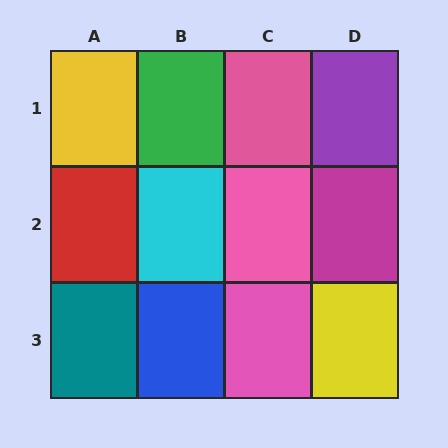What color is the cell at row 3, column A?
Teal.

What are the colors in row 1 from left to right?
Yellow, green, pink, purple.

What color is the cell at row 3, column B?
Blue.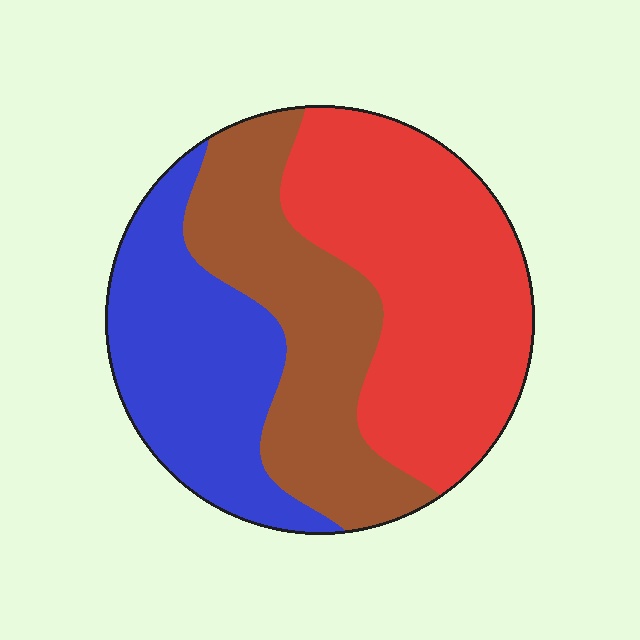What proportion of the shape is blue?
Blue takes up about one quarter (1/4) of the shape.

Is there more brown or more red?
Red.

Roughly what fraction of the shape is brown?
Brown covers 30% of the shape.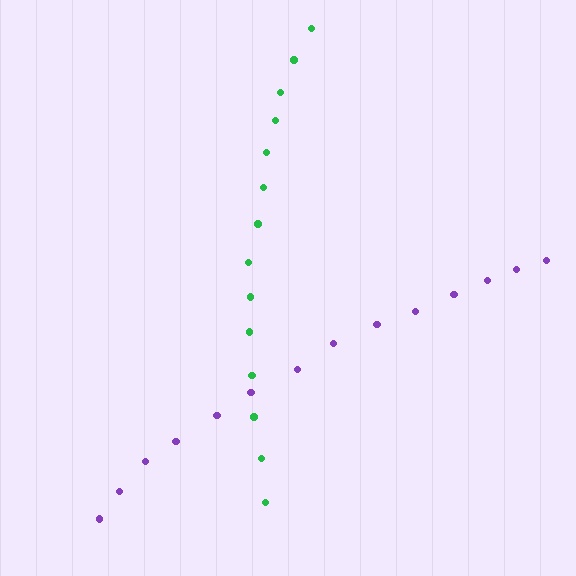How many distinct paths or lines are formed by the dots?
There are 2 distinct paths.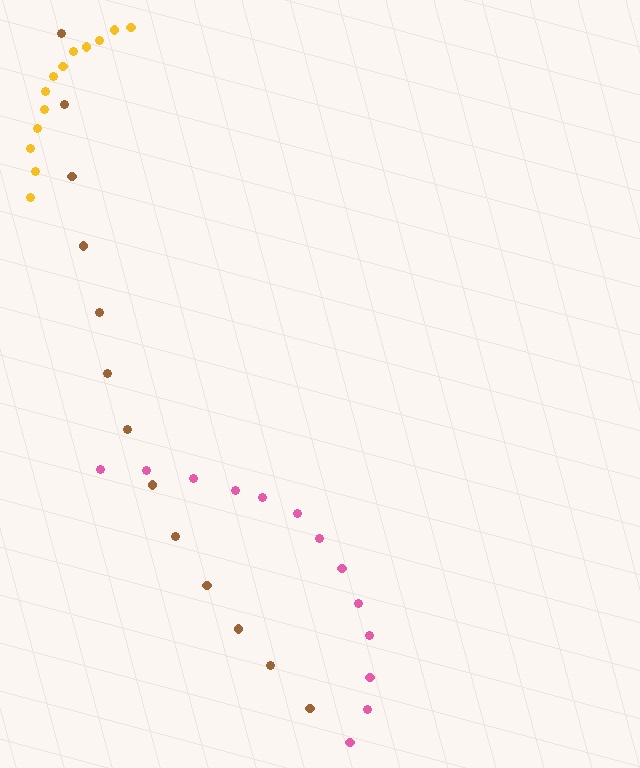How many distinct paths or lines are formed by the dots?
There are 3 distinct paths.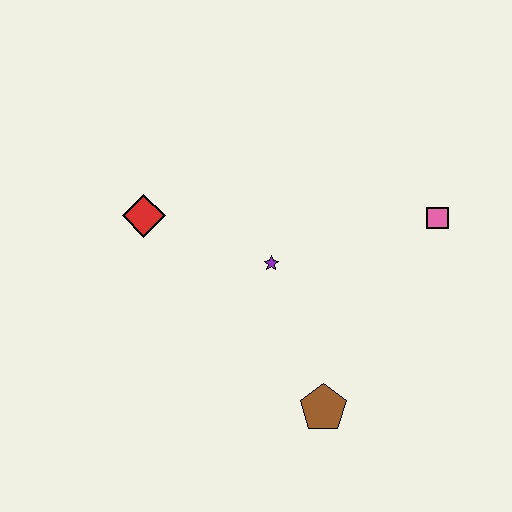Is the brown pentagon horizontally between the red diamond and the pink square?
Yes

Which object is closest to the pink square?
The purple star is closest to the pink square.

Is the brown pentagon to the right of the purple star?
Yes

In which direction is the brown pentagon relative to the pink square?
The brown pentagon is below the pink square.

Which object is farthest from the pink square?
The red diamond is farthest from the pink square.